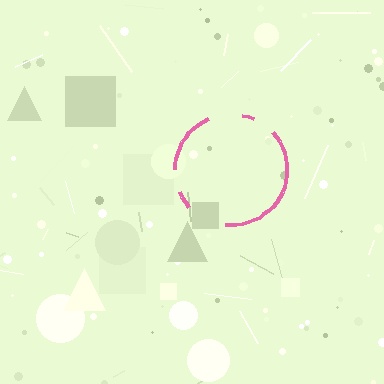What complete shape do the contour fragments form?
The contour fragments form a circle.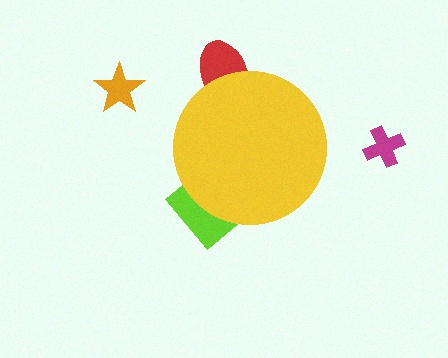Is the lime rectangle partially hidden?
Yes, the lime rectangle is partially hidden behind the yellow circle.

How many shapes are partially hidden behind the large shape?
2 shapes are partially hidden.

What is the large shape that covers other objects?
A yellow circle.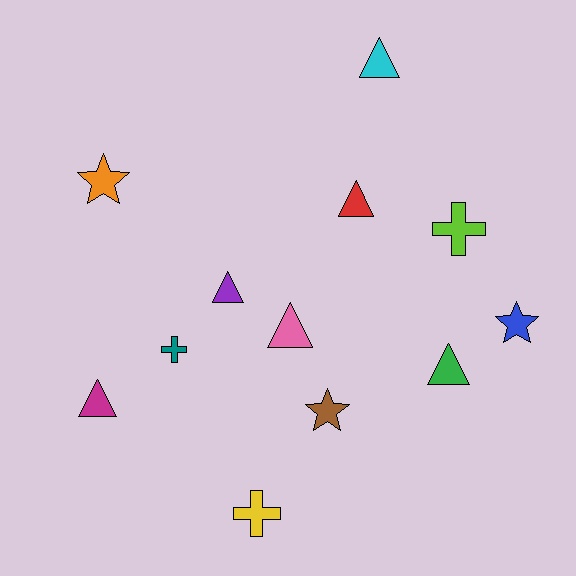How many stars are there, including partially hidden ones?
There are 3 stars.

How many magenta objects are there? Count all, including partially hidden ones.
There is 1 magenta object.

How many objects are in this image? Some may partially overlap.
There are 12 objects.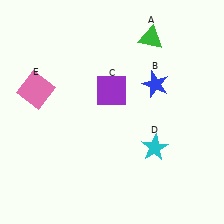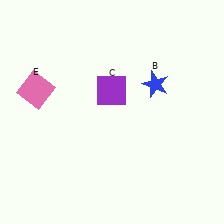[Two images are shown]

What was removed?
The green triangle (A), the cyan star (D) were removed in Image 2.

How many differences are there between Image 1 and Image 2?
There are 2 differences between the two images.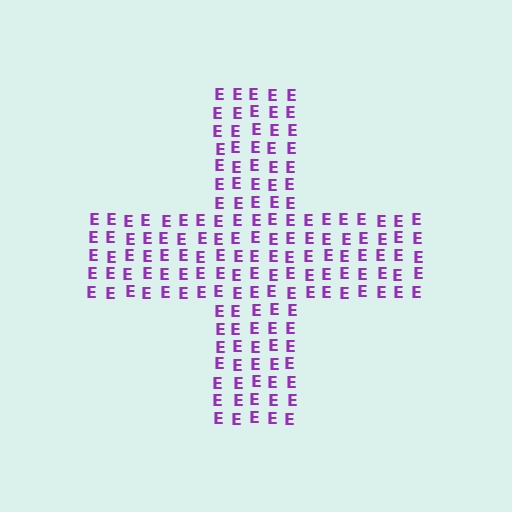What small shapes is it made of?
It is made of small letter E's.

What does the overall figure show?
The overall figure shows a cross.